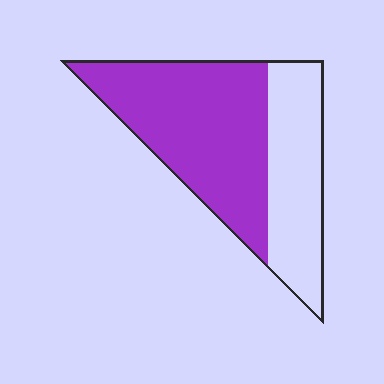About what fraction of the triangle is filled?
About five eighths (5/8).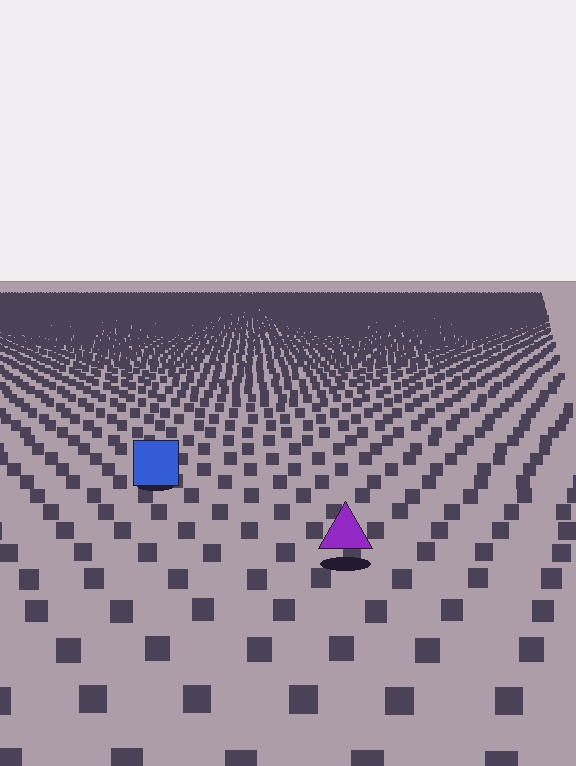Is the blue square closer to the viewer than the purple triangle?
No. The purple triangle is closer — you can tell from the texture gradient: the ground texture is coarser near it.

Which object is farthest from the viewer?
The blue square is farthest from the viewer. It appears smaller and the ground texture around it is denser.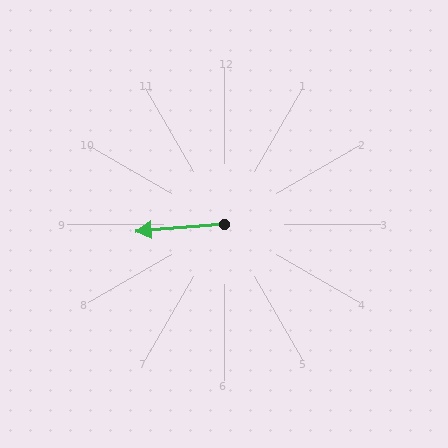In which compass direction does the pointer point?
West.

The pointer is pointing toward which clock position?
Roughly 9 o'clock.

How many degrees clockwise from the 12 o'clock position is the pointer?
Approximately 265 degrees.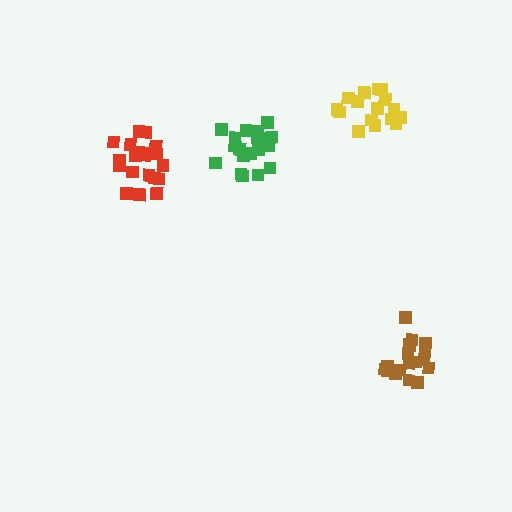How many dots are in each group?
Group 1: 20 dots, Group 2: 20 dots, Group 3: 18 dots, Group 4: 16 dots (74 total).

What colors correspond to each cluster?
The clusters are colored: red, green, brown, yellow.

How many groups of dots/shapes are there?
There are 4 groups.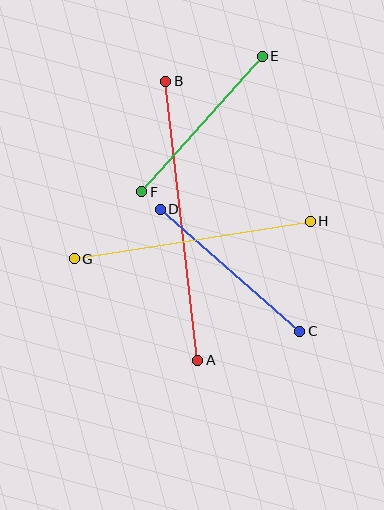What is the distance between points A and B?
The distance is approximately 281 pixels.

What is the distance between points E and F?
The distance is approximately 181 pixels.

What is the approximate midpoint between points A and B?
The midpoint is at approximately (182, 221) pixels.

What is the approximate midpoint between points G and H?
The midpoint is at approximately (192, 240) pixels.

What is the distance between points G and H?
The distance is approximately 239 pixels.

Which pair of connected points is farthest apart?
Points A and B are farthest apart.